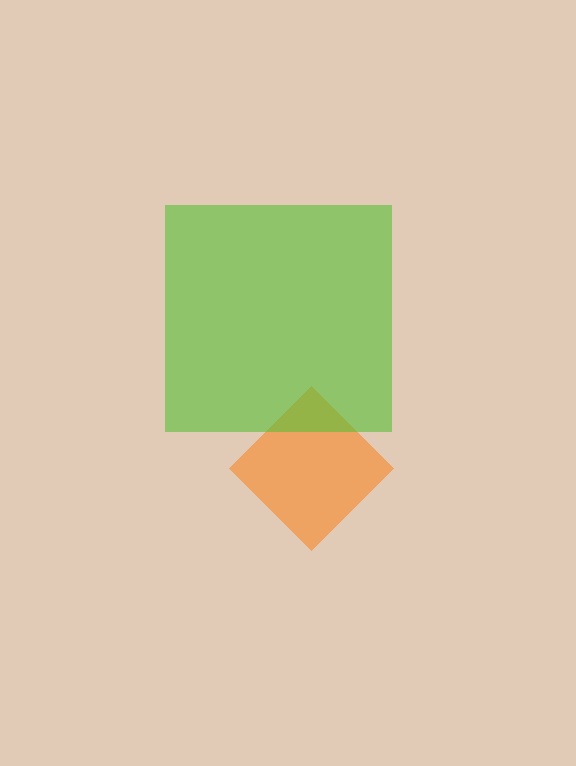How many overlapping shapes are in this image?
There are 2 overlapping shapes in the image.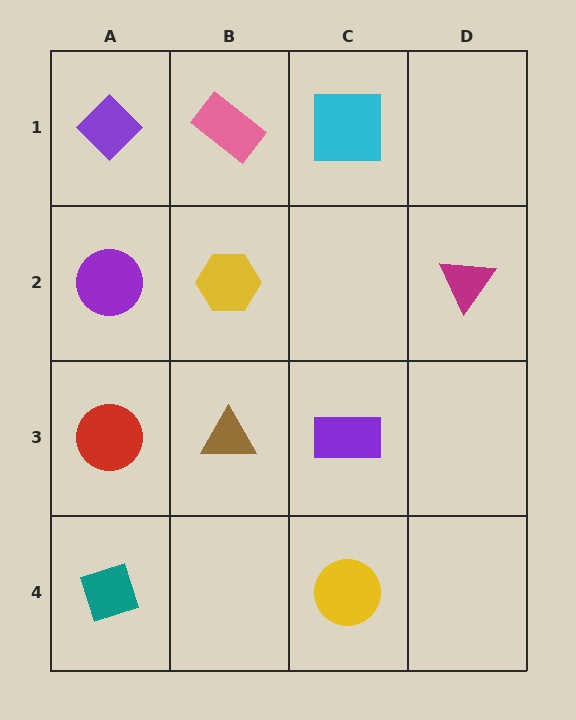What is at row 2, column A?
A purple circle.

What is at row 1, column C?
A cyan square.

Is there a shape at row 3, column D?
No, that cell is empty.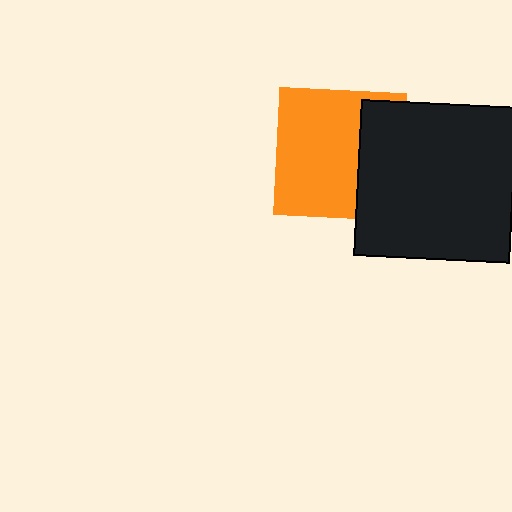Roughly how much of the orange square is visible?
Most of it is visible (roughly 66%).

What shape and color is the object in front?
The object in front is a black square.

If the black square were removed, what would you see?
You would see the complete orange square.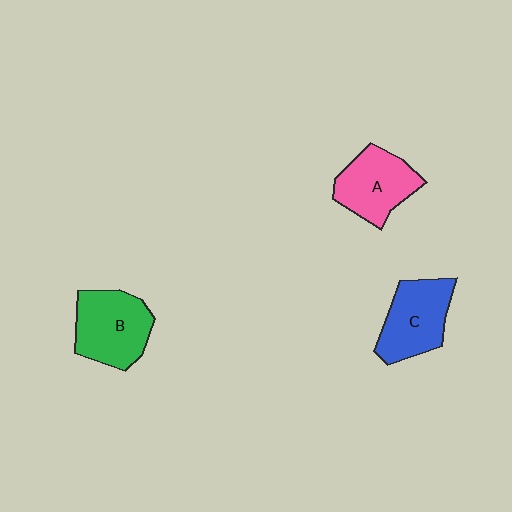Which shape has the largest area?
Shape B (green).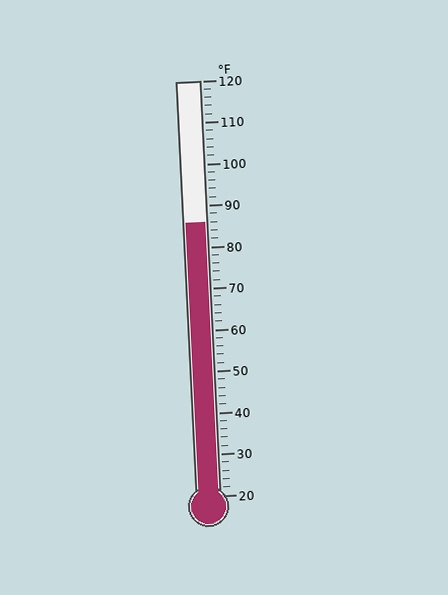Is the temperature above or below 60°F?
The temperature is above 60°F.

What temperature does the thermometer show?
The thermometer shows approximately 86°F.